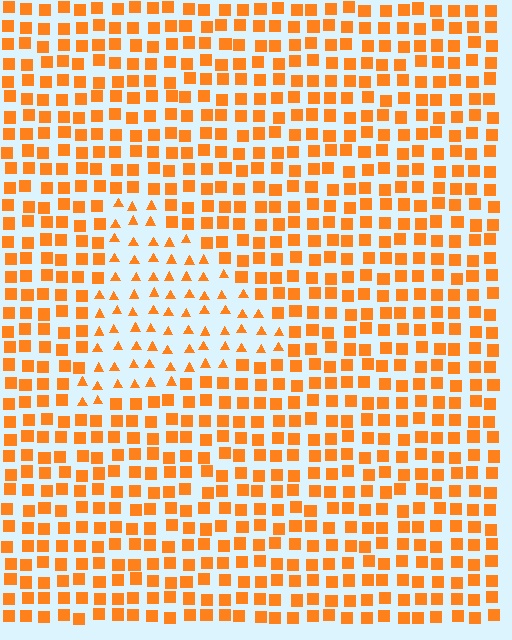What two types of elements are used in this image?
The image uses triangles inside the triangle region and squares outside it.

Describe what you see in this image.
The image is filled with small orange elements arranged in a uniform grid. A triangle-shaped region contains triangles, while the surrounding area contains squares. The boundary is defined purely by the change in element shape.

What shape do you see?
I see a triangle.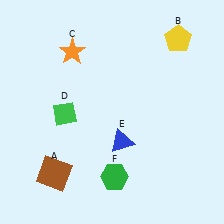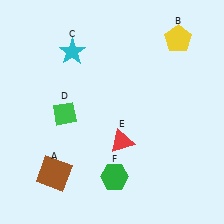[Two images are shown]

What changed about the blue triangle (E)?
In Image 1, E is blue. In Image 2, it changed to red.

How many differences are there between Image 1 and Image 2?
There are 2 differences between the two images.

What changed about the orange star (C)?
In Image 1, C is orange. In Image 2, it changed to cyan.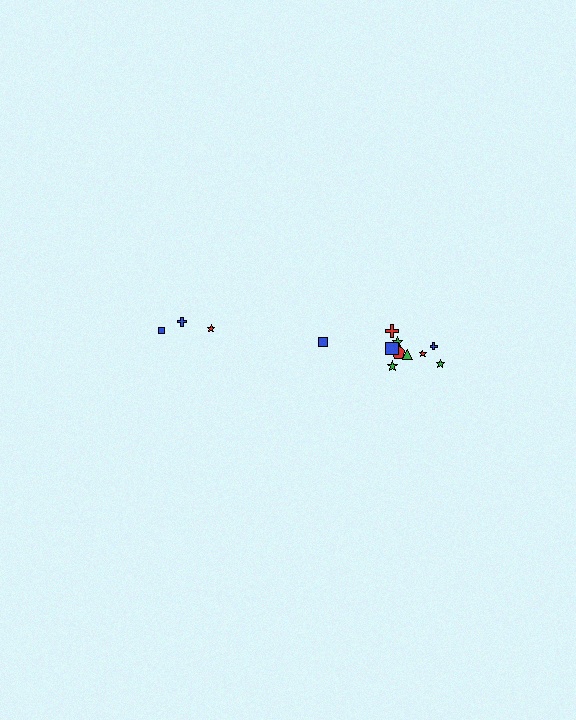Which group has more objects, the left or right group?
The right group.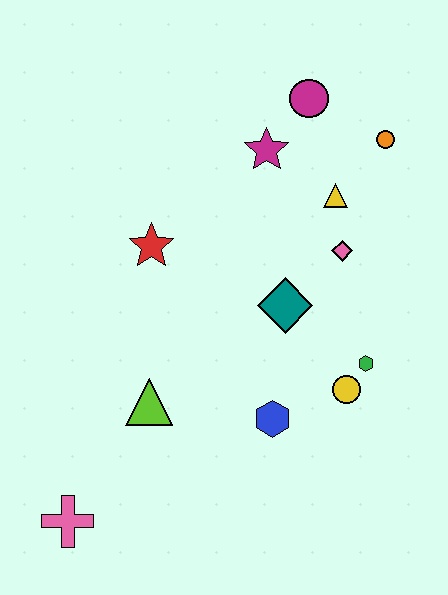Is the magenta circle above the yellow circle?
Yes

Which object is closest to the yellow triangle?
The pink diamond is closest to the yellow triangle.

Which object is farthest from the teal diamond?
The pink cross is farthest from the teal diamond.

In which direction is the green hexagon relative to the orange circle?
The green hexagon is below the orange circle.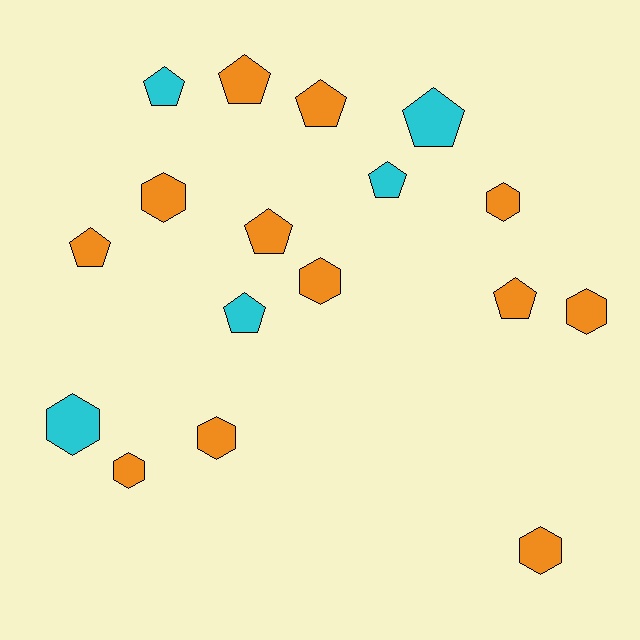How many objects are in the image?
There are 17 objects.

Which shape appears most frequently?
Pentagon, with 9 objects.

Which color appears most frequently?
Orange, with 12 objects.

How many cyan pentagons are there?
There are 4 cyan pentagons.